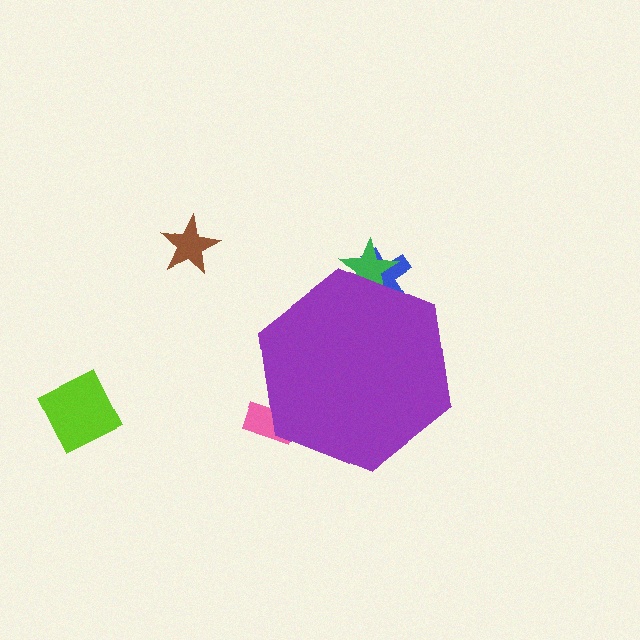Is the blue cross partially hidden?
Yes, the blue cross is partially hidden behind the purple hexagon.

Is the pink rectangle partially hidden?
Yes, the pink rectangle is partially hidden behind the purple hexagon.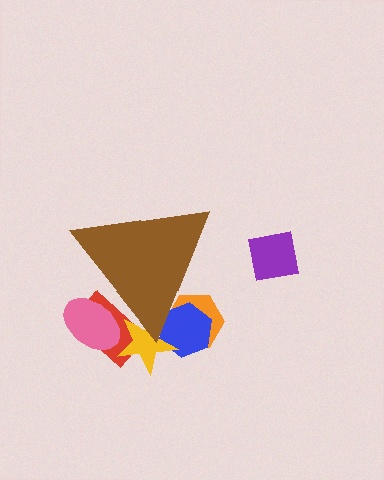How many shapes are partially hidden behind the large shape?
5 shapes are partially hidden.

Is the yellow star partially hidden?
Yes, the yellow star is partially hidden behind the brown triangle.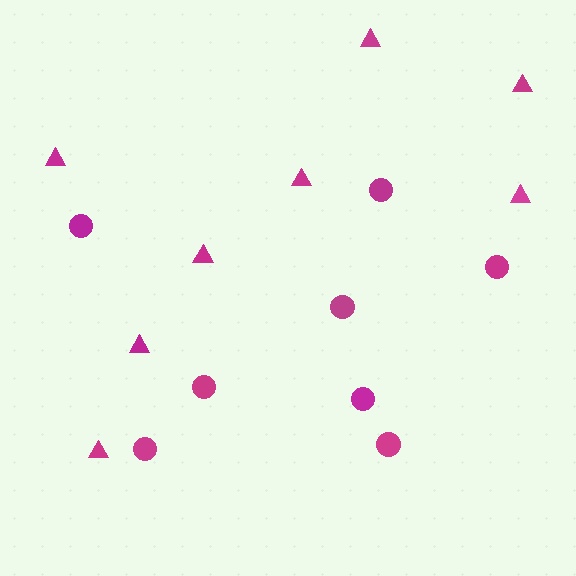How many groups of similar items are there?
There are 2 groups: one group of triangles (8) and one group of circles (8).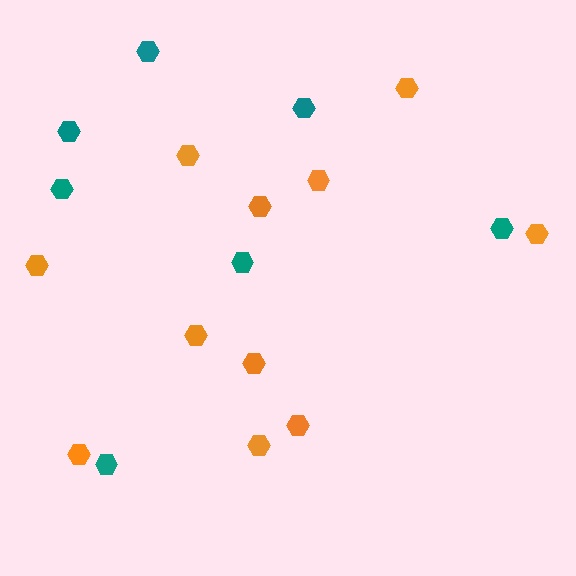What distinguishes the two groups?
There are 2 groups: one group of teal hexagons (7) and one group of orange hexagons (11).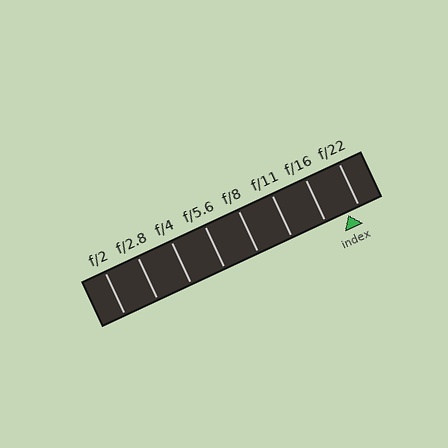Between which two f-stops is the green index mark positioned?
The index mark is between f/16 and f/22.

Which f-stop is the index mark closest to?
The index mark is closest to f/22.